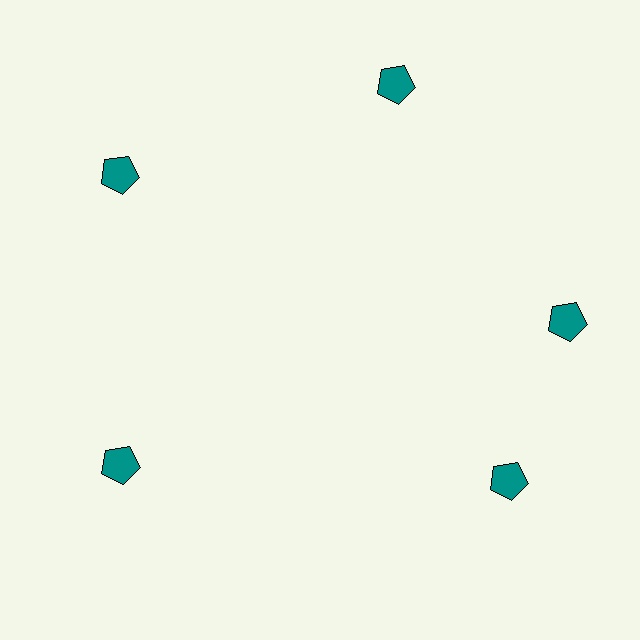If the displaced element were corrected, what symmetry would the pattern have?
It would have 5-fold rotational symmetry — the pattern would map onto itself every 72 degrees.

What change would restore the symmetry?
The symmetry would be restored by rotating it back into even spacing with its neighbors so that all 5 pentagons sit at equal angles and equal distance from the center.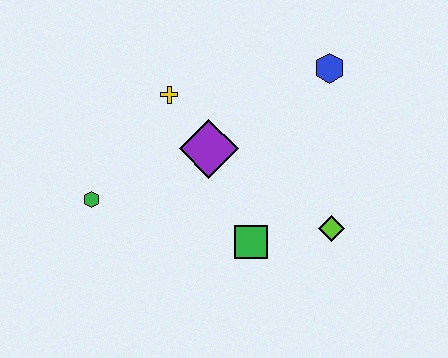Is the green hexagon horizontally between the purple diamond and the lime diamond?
No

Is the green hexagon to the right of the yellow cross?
No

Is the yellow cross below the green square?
No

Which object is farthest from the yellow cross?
The lime diamond is farthest from the yellow cross.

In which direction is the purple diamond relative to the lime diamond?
The purple diamond is to the left of the lime diamond.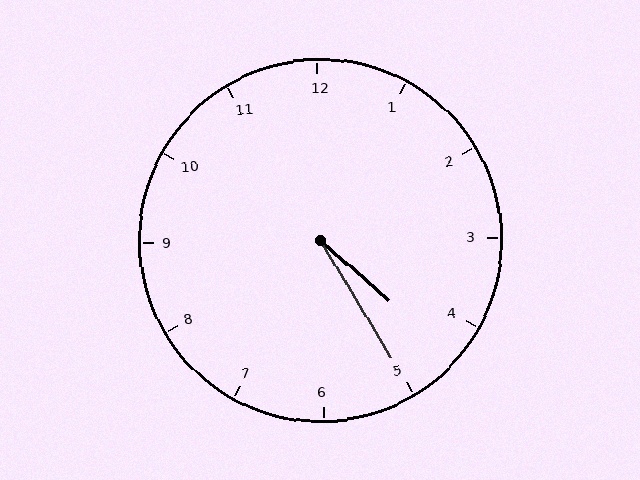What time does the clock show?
4:25.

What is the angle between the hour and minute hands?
Approximately 18 degrees.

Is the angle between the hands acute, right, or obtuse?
It is acute.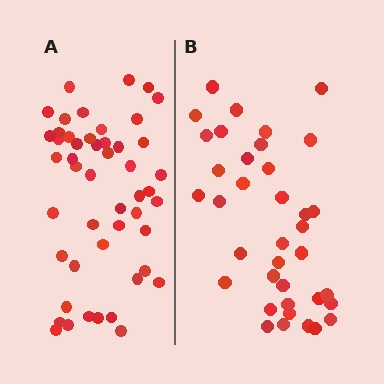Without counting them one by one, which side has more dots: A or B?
Region A (the left region) has more dots.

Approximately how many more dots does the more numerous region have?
Region A has roughly 12 or so more dots than region B.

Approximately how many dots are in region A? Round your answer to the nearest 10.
About 50 dots. (The exact count is 49, which rounds to 50.)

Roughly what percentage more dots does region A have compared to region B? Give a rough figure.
About 30% more.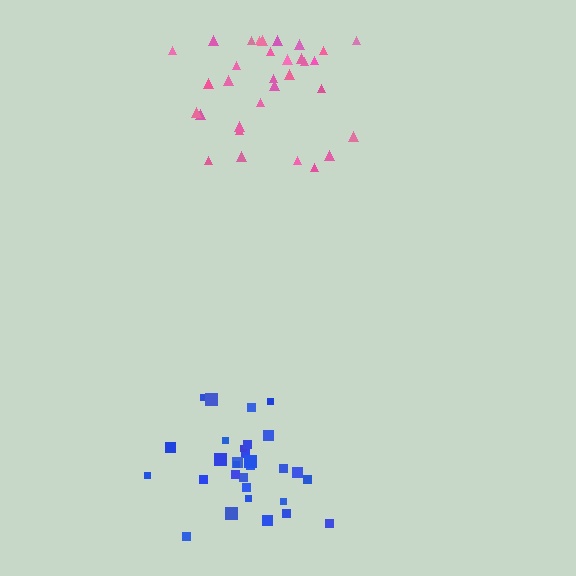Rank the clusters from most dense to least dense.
blue, pink.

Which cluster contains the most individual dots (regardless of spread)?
Pink (32).